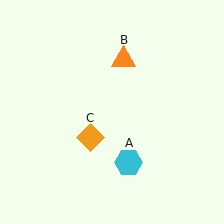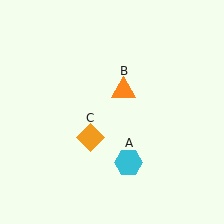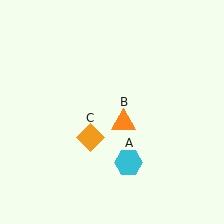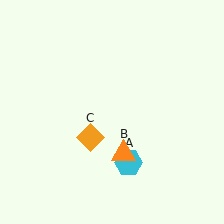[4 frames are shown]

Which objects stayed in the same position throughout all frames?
Cyan hexagon (object A) and orange diamond (object C) remained stationary.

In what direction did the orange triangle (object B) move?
The orange triangle (object B) moved down.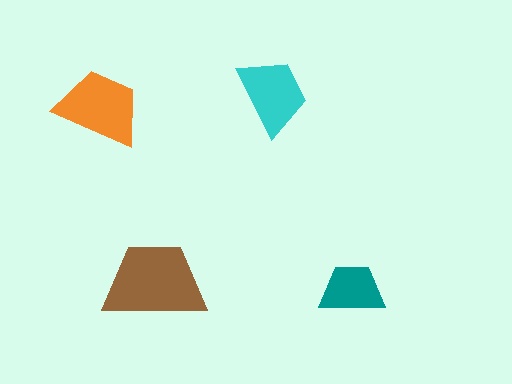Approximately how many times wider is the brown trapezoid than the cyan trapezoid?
About 1.5 times wider.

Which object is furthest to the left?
The orange trapezoid is leftmost.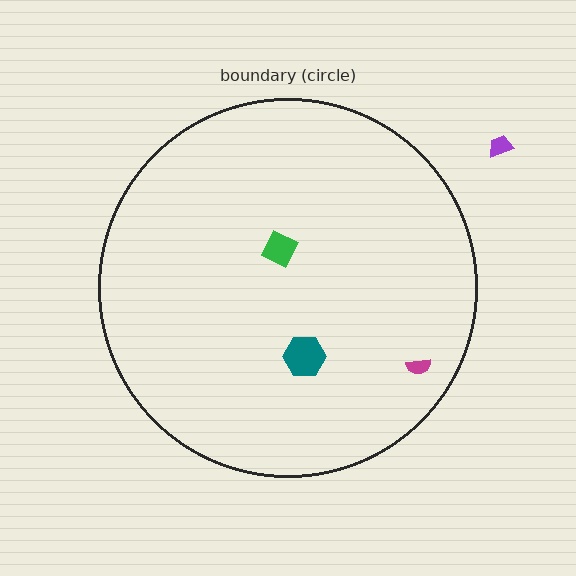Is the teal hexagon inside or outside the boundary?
Inside.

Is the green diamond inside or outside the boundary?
Inside.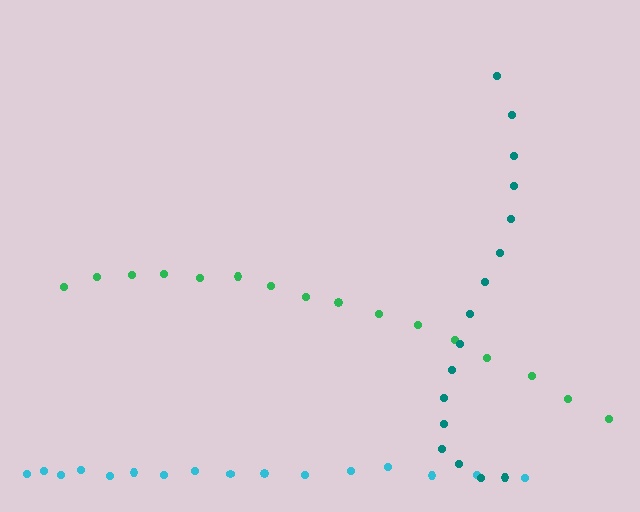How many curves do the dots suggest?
There are 3 distinct paths.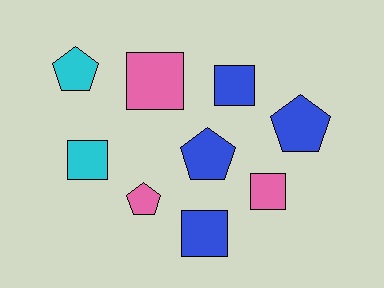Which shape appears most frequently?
Square, with 5 objects.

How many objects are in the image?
There are 9 objects.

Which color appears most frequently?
Blue, with 4 objects.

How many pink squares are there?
There are 2 pink squares.